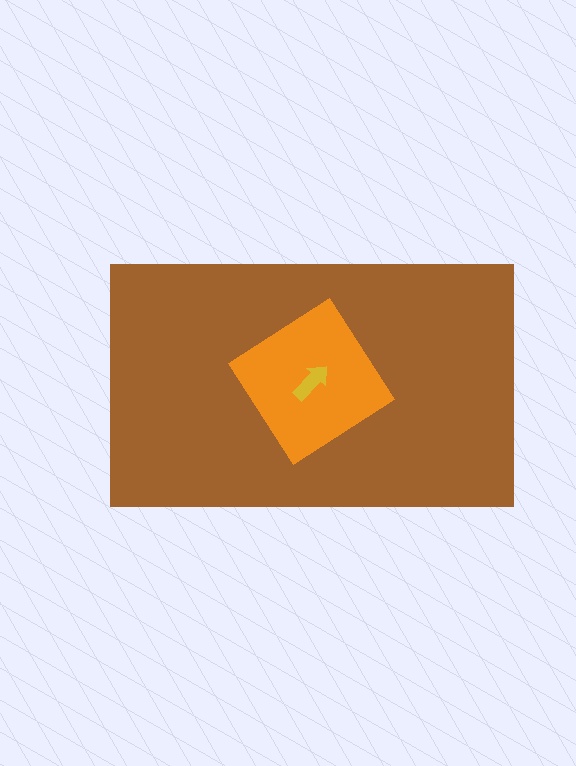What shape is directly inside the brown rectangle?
The orange diamond.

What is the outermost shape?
The brown rectangle.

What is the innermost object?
The yellow arrow.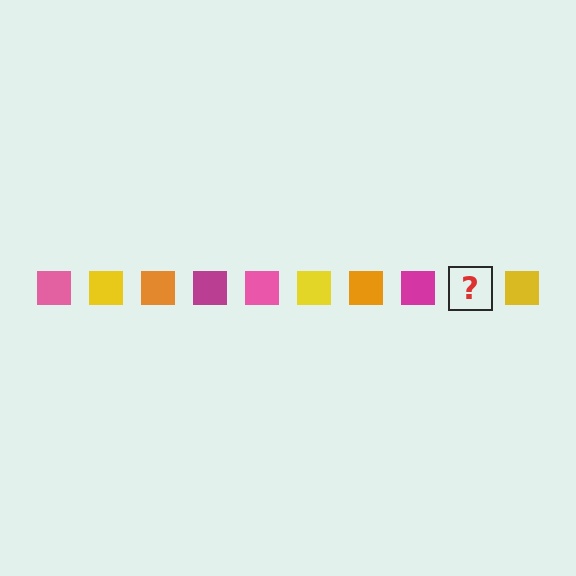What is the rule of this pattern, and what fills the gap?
The rule is that the pattern cycles through pink, yellow, orange, magenta squares. The gap should be filled with a pink square.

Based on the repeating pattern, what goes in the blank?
The blank should be a pink square.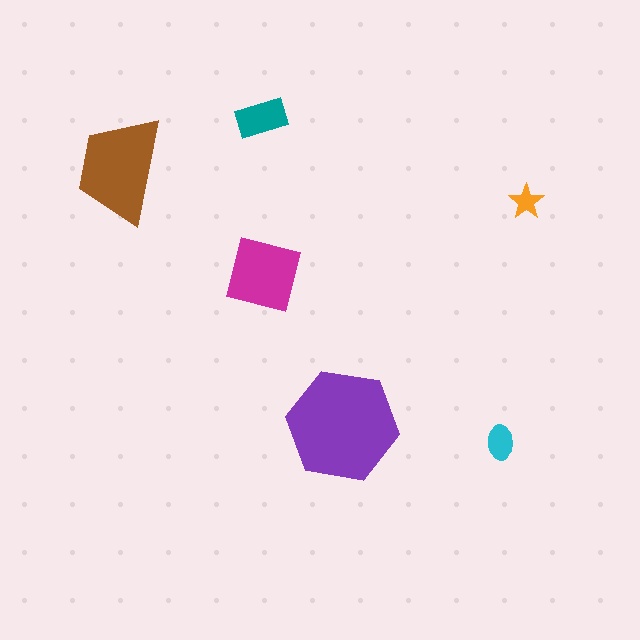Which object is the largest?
The purple hexagon.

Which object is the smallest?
The orange star.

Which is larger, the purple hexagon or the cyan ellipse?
The purple hexagon.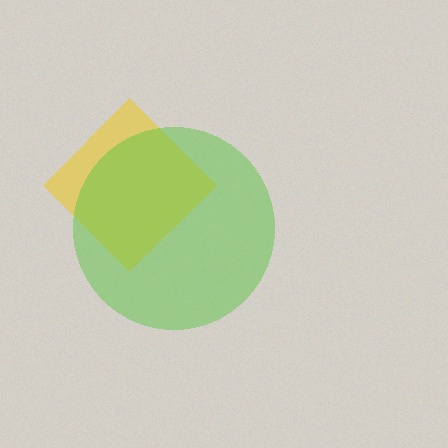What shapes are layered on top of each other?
The layered shapes are: a yellow diamond, a lime circle.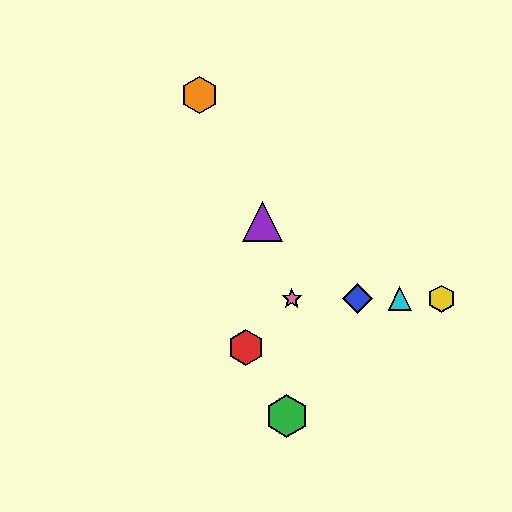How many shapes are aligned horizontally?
4 shapes (the blue diamond, the yellow hexagon, the cyan triangle, the pink star) are aligned horizontally.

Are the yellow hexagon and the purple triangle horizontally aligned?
No, the yellow hexagon is at y≈299 and the purple triangle is at y≈222.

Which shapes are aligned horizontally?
The blue diamond, the yellow hexagon, the cyan triangle, the pink star are aligned horizontally.